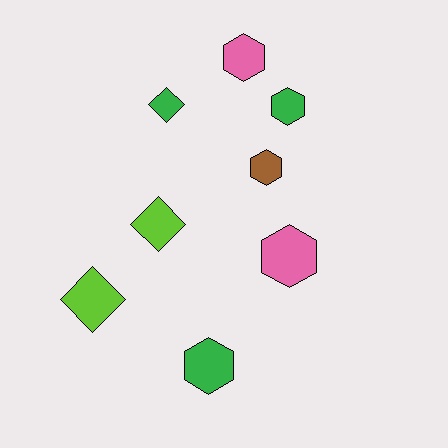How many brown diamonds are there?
There are no brown diamonds.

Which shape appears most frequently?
Hexagon, with 5 objects.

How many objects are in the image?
There are 8 objects.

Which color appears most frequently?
Green, with 3 objects.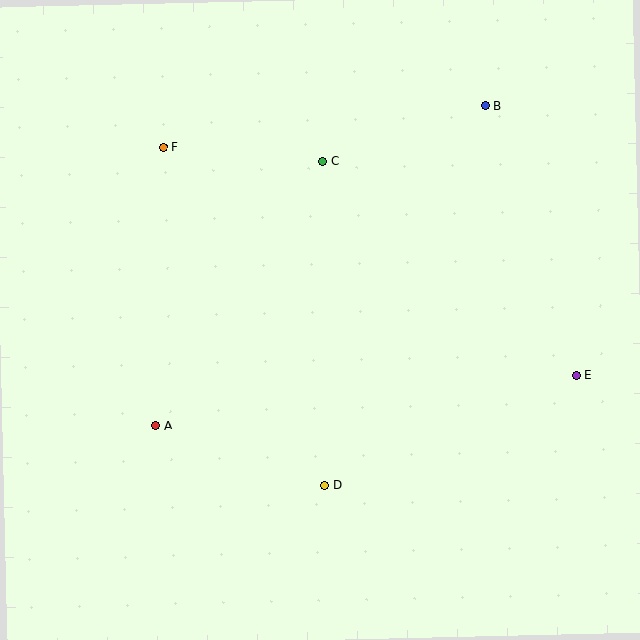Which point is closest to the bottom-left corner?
Point A is closest to the bottom-left corner.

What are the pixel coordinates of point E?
Point E is at (577, 375).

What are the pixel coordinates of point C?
Point C is at (323, 161).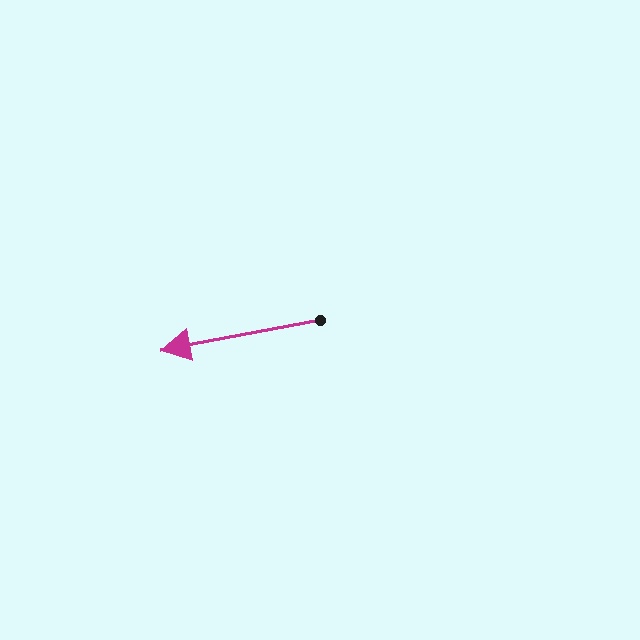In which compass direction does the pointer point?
West.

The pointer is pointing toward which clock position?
Roughly 9 o'clock.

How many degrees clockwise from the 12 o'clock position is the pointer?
Approximately 259 degrees.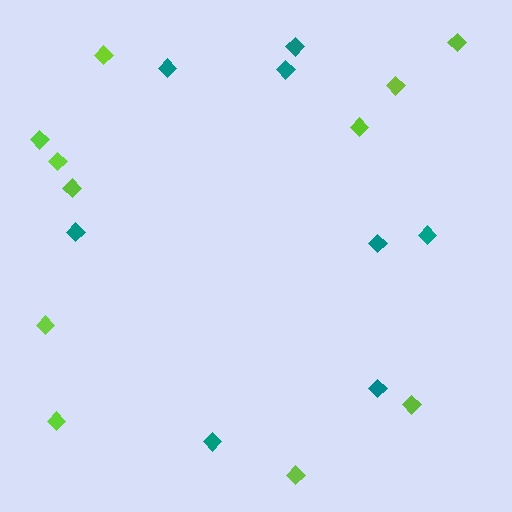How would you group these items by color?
There are 2 groups: one group of teal diamonds (8) and one group of lime diamonds (11).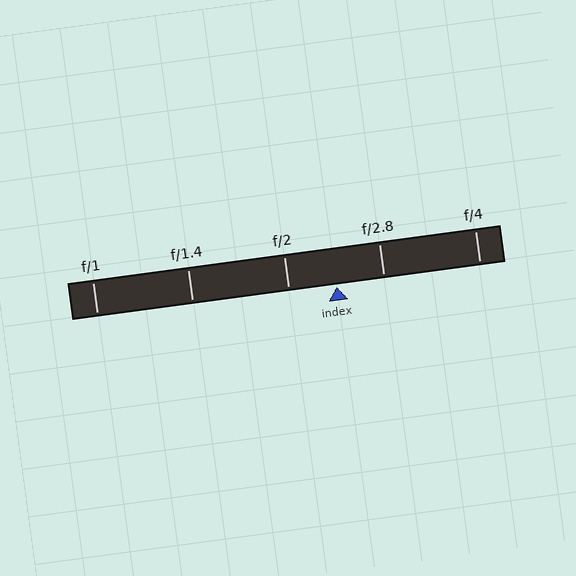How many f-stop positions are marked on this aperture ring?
There are 5 f-stop positions marked.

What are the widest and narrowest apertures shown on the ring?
The widest aperture shown is f/1 and the narrowest is f/4.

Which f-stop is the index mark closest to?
The index mark is closest to f/2.8.